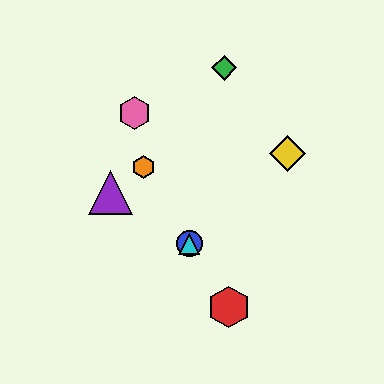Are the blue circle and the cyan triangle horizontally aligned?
Yes, both are at y≈244.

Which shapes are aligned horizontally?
The blue circle, the cyan triangle are aligned horizontally.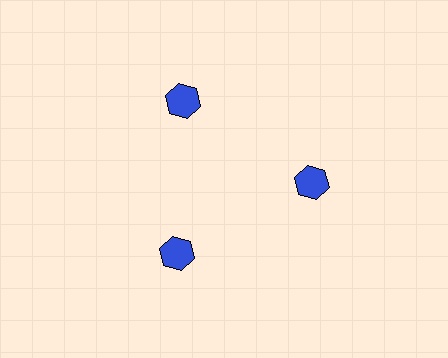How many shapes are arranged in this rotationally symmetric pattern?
There are 3 shapes, arranged in 3 groups of 1.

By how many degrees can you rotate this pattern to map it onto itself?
The pattern maps onto itself every 120 degrees of rotation.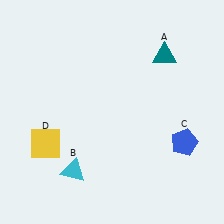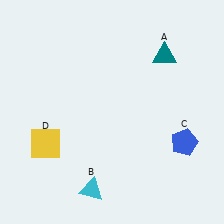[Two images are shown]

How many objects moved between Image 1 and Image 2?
1 object moved between the two images.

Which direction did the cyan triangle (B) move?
The cyan triangle (B) moved down.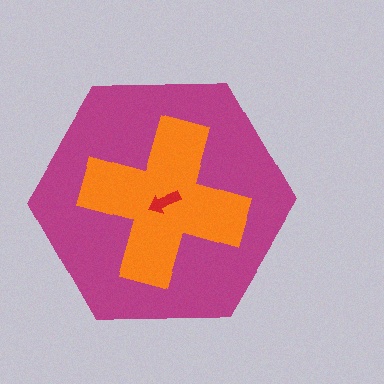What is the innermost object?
The red arrow.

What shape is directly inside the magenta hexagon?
The orange cross.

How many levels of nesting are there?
3.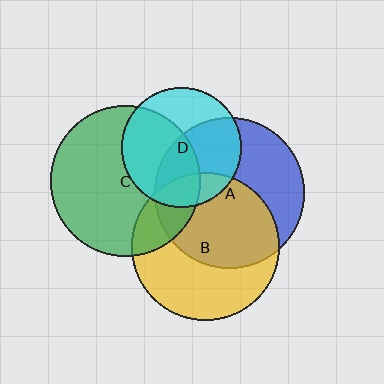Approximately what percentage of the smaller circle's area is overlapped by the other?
Approximately 50%.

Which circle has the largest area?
Circle C (green).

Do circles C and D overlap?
Yes.